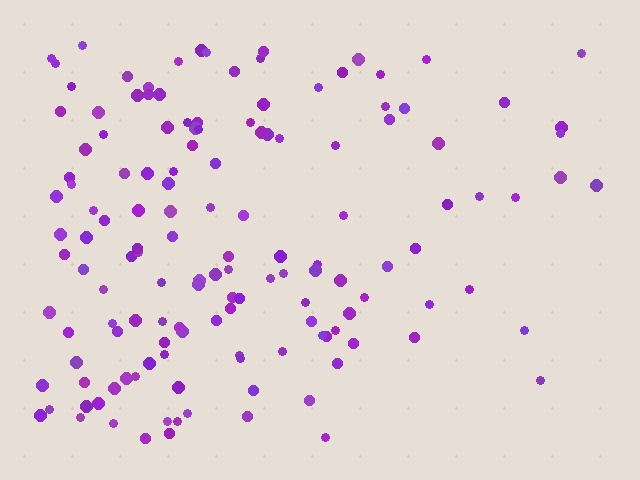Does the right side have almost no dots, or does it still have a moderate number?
Still a moderate number, just noticeably fewer than the left.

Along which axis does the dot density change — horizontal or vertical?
Horizontal.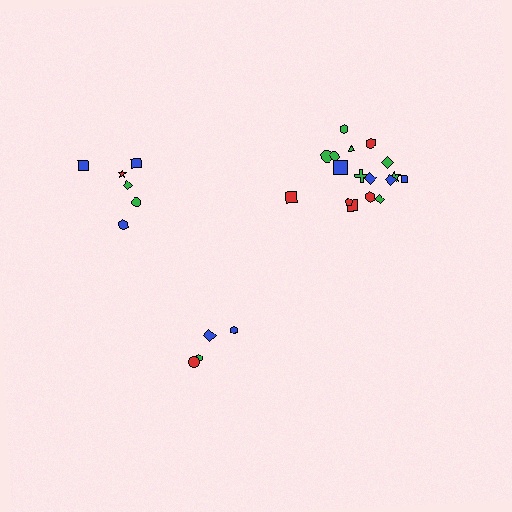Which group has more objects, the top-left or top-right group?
The top-right group.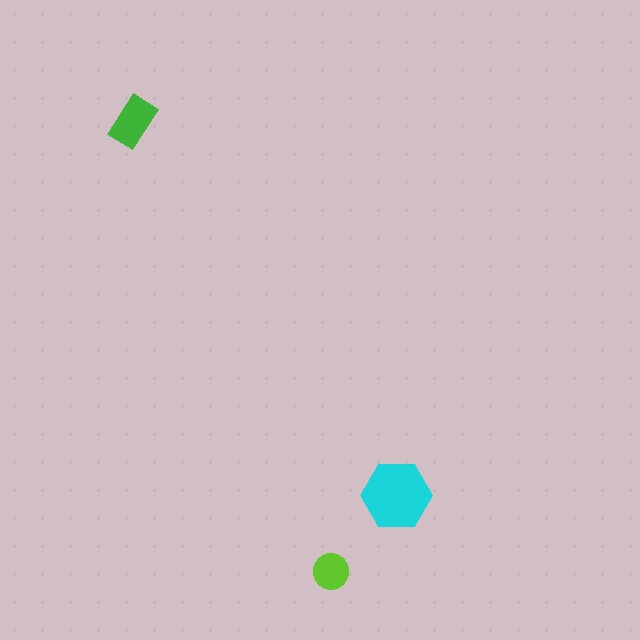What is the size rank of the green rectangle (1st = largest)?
2nd.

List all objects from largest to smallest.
The cyan hexagon, the green rectangle, the lime circle.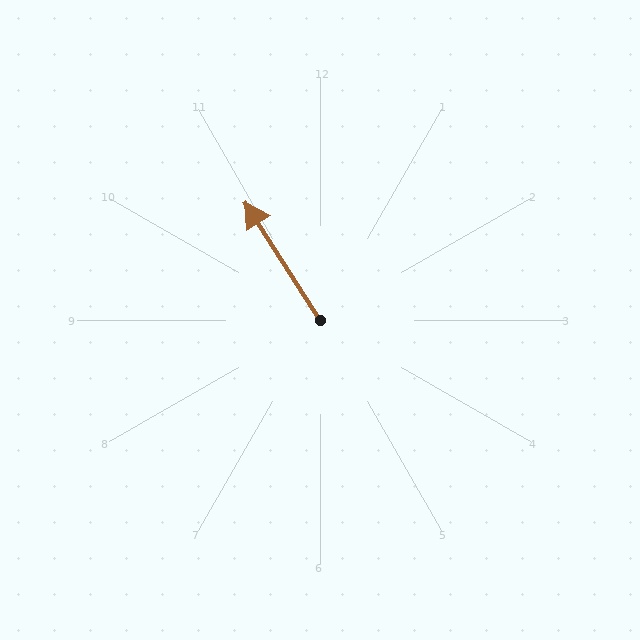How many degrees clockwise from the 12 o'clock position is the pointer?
Approximately 328 degrees.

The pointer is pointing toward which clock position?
Roughly 11 o'clock.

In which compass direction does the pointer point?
Northwest.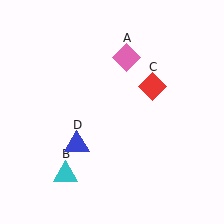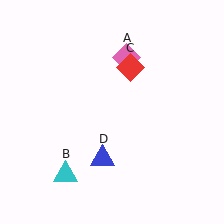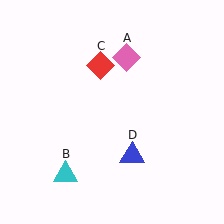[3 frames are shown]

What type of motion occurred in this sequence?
The red diamond (object C), blue triangle (object D) rotated counterclockwise around the center of the scene.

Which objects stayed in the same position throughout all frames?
Pink diamond (object A) and cyan triangle (object B) remained stationary.